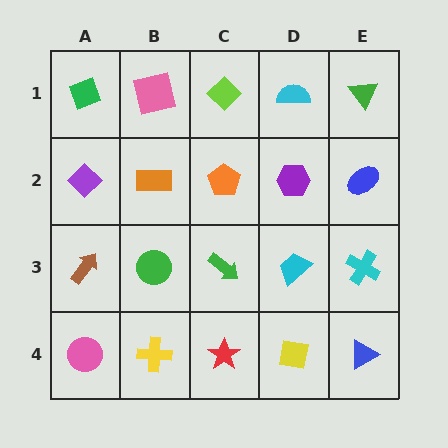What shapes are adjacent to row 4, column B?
A green circle (row 3, column B), a pink circle (row 4, column A), a red star (row 4, column C).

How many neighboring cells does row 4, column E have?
2.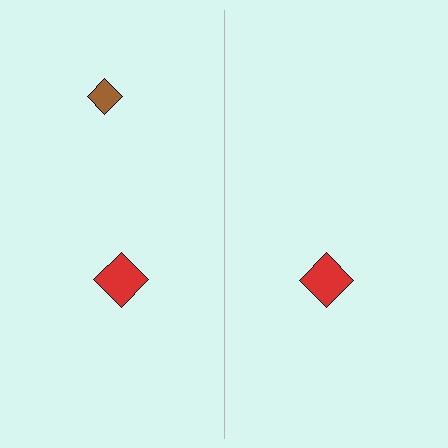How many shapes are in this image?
There are 3 shapes in this image.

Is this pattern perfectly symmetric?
No, the pattern is not perfectly symmetric. A brown diamond is missing from the right side.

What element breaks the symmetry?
A brown diamond is missing from the right side.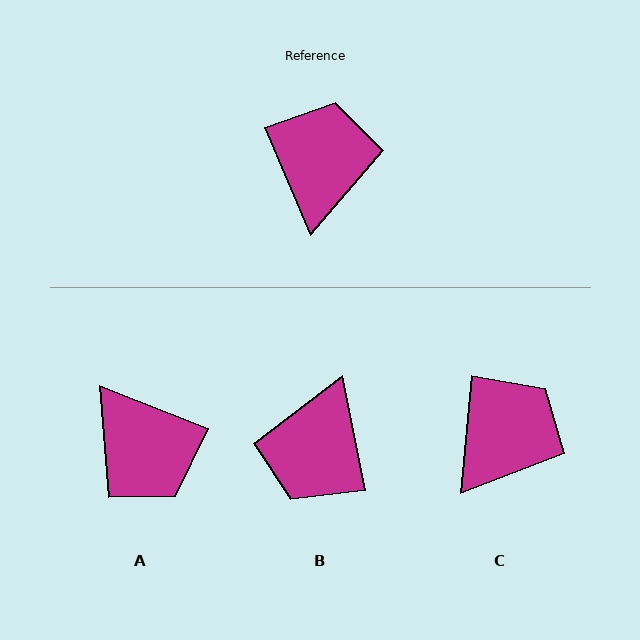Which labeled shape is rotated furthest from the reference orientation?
B, about 168 degrees away.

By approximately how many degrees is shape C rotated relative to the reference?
Approximately 29 degrees clockwise.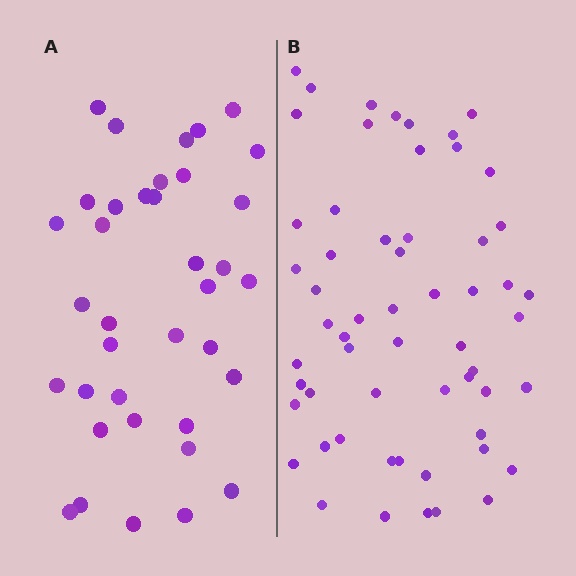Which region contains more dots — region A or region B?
Region B (the right region) has more dots.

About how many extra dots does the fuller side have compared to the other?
Region B has approximately 20 more dots than region A.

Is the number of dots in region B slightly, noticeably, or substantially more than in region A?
Region B has substantially more. The ratio is roughly 1.6 to 1.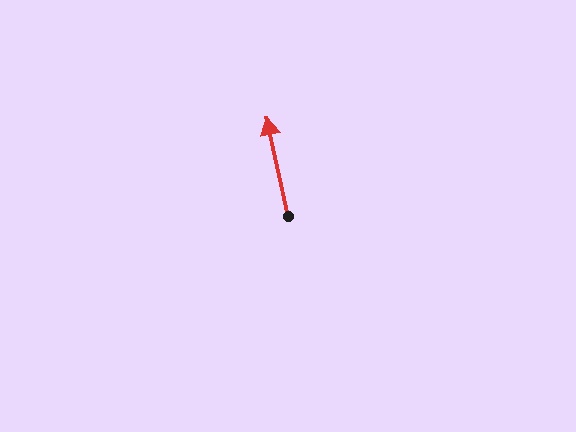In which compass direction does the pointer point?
North.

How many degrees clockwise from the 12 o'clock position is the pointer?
Approximately 348 degrees.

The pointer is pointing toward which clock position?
Roughly 12 o'clock.